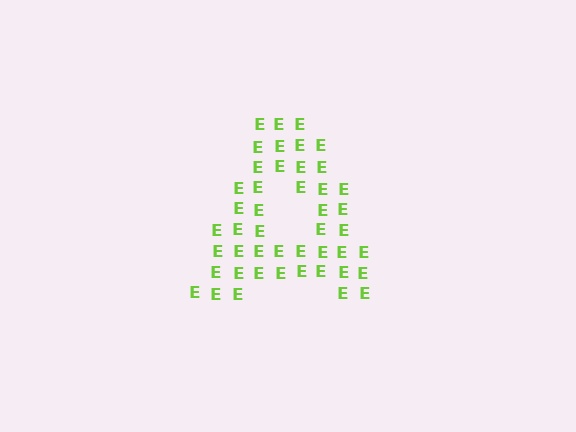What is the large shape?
The large shape is the letter A.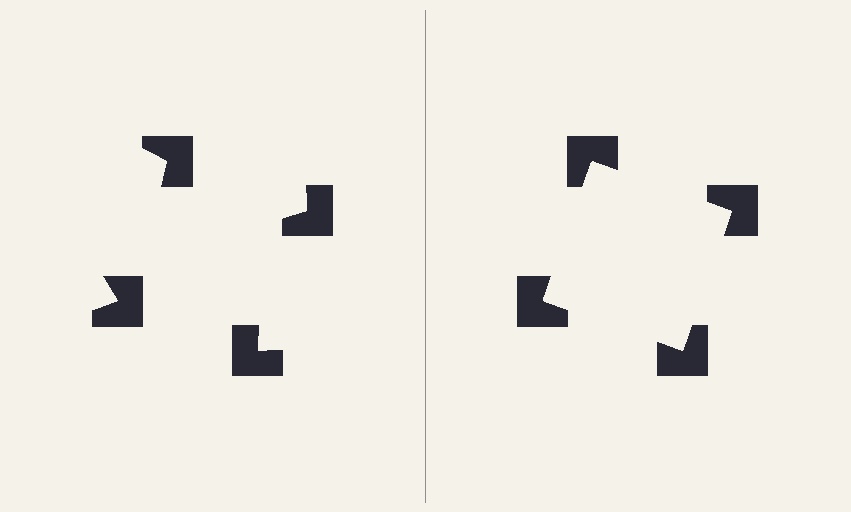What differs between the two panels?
The notched squares are positioned identically on both sides; only the wedge orientations differ. On the right they align to a square; on the left they are misaligned.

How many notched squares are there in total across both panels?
8 — 4 on each side.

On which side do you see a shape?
An illusory square appears on the right side. On the left side the wedge cuts are rotated, so no coherent shape forms.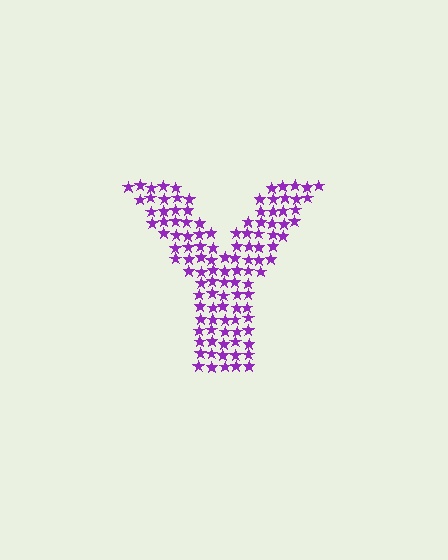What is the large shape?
The large shape is the letter Y.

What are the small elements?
The small elements are stars.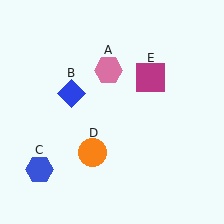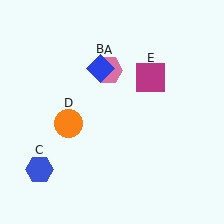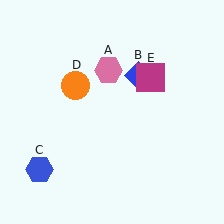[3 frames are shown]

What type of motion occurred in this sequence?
The blue diamond (object B), orange circle (object D) rotated clockwise around the center of the scene.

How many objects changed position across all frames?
2 objects changed position: blue diamond (object B), orange circle (object D).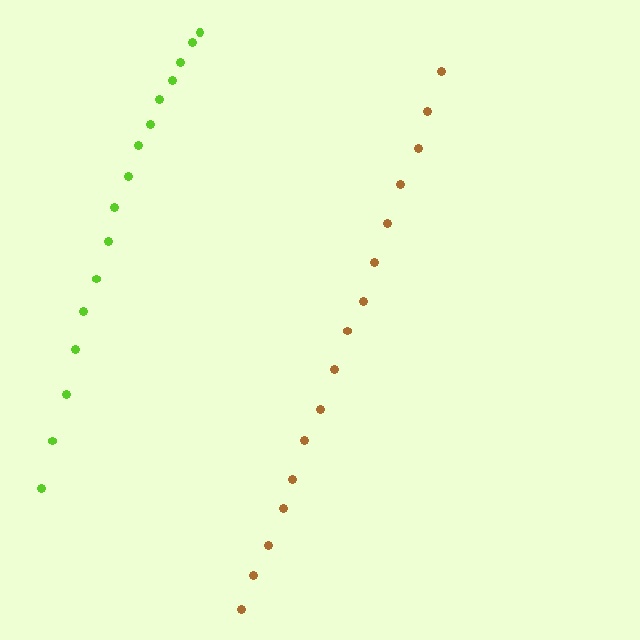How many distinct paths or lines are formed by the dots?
There are 2 distinct paths.